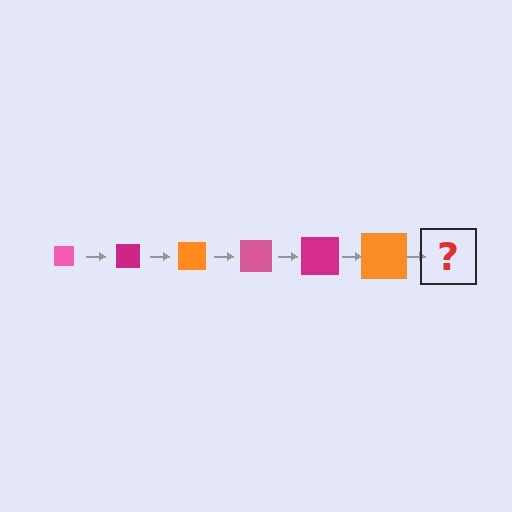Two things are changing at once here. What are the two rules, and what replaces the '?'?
The two rules are that the square grows larger each step and the color cycles through pink, magenta, and orange. The '?' should be a pink square, larger than the previous one.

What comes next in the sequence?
The next element should be a pink square, larger than the previous one.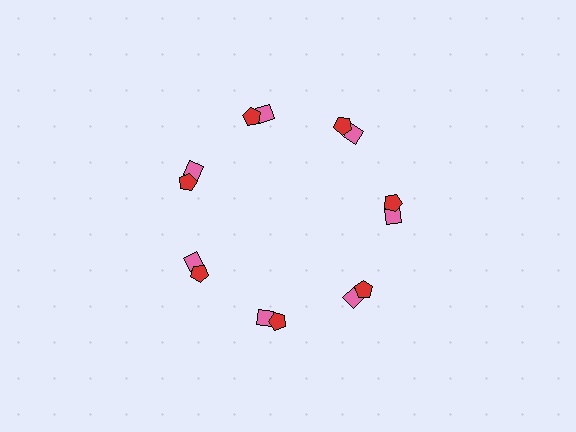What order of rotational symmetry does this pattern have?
This pattern has 7-fold rotational symmetry.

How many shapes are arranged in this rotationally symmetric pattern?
There are 14 shapes, arranged in 7 groups of 2.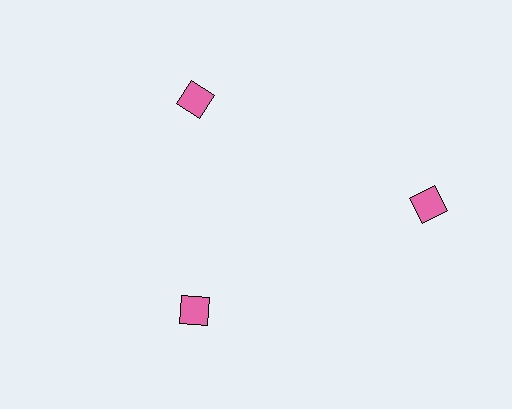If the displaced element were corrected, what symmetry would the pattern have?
It would have 3-fold rotational symmetry — the pattern would map onto itself every 120 degrees.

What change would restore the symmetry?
The symmetry would be restored by moving it inward, back onto the ring so that all 3 diamonds sit at equal angles and equal distance from the center.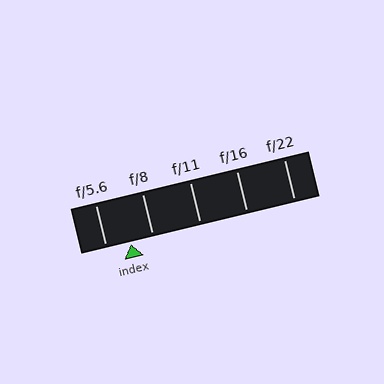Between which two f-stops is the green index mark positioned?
The index mark is between f/5.6 and f/8.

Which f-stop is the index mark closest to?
The index mark is closest to f/8.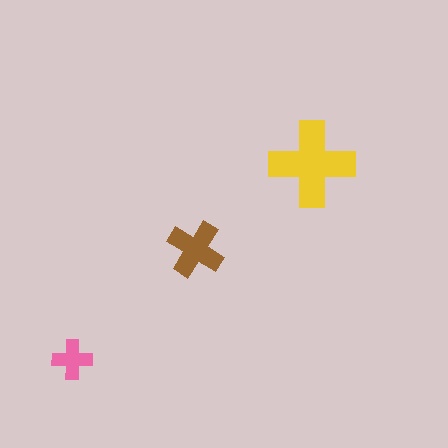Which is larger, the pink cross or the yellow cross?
The yellow one.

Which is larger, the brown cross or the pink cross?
The brown one.